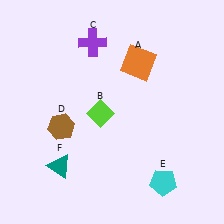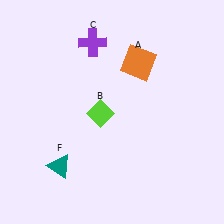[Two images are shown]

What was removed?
The cyan pentagon (E), the brown hexagon (D) were removed in Image 2.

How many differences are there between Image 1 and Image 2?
There are 2 differences between the two images.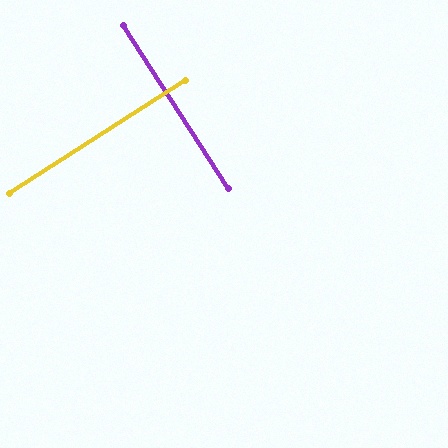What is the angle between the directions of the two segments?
Approximately 90 degrees.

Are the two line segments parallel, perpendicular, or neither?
Perpendicular — they meet at approximately 90°.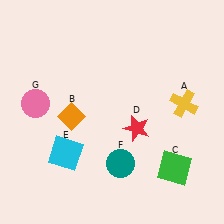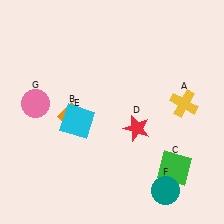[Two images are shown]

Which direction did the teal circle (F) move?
The teal circle (F) moved right.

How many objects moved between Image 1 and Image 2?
2 objects moved between the two images.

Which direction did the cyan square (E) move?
The cyan square (E) moved up.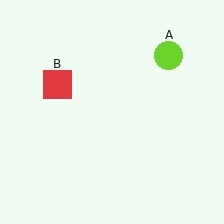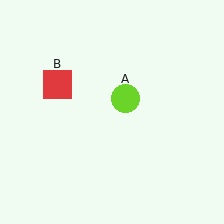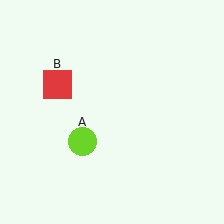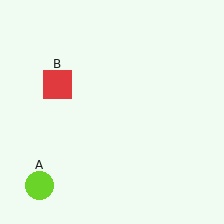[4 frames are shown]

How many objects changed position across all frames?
1 object changed position: lime circle (object A).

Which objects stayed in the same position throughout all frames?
Red square (object B) remained stationary.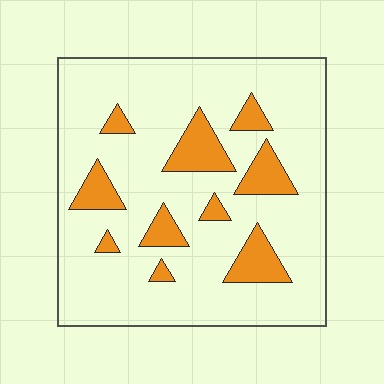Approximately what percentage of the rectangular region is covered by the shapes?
Approximately 15%.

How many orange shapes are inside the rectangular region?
10.